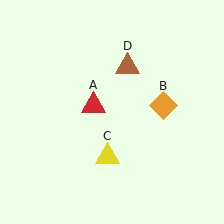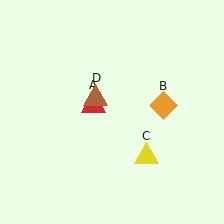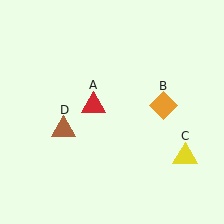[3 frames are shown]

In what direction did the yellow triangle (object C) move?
The yellow triangle (object C) moved right.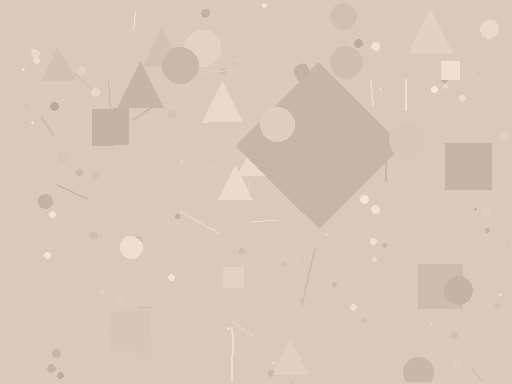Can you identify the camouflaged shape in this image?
The camouflaged shape is a diamond.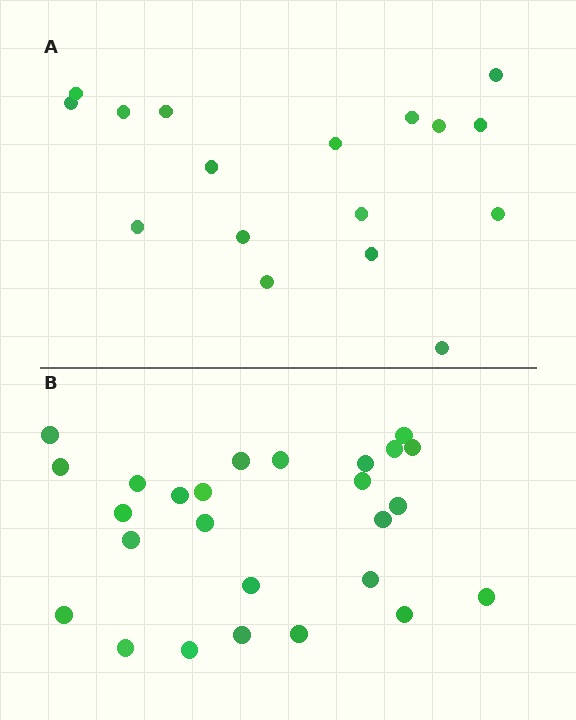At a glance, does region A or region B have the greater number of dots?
Region B (the bottom region) has more dots.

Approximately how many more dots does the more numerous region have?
Region B has roughly 8 or so more dots than region A.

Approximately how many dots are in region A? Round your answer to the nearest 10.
About 20 dots. (The exact count is 17, which rounds to 20.)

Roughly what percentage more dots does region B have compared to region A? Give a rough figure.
About 55% more.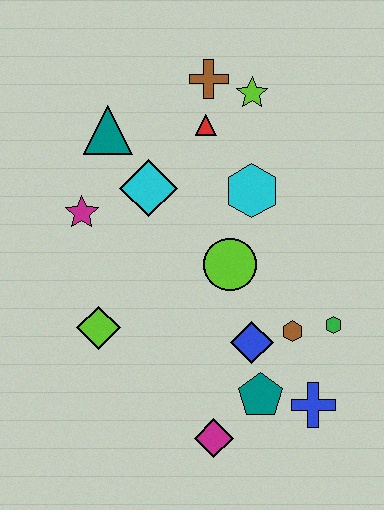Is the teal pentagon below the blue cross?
No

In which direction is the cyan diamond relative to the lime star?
The cyan diamond is to the left of the lime star.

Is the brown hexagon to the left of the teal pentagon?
No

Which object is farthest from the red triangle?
The magenta diamond is farthest from the red triangle.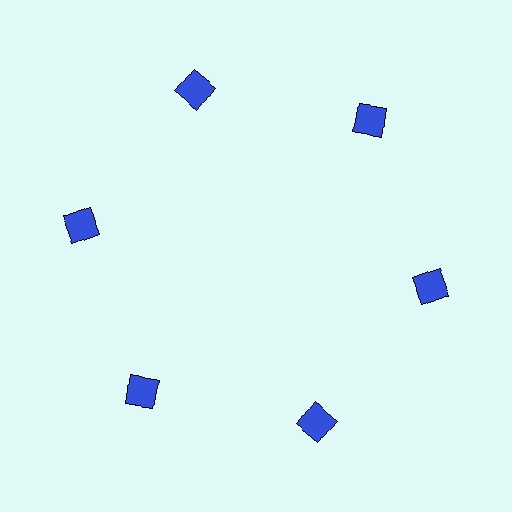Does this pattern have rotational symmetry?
Yes, this pattern has 6-fold rotational symmetry. It looks the same after rotating 60 degrees around the center.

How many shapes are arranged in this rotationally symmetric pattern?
There are 6 shapes, arranged in 6 groups of 1.